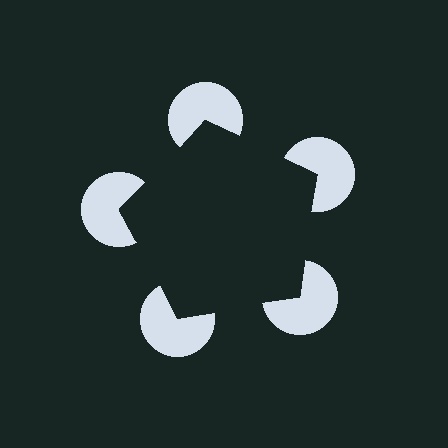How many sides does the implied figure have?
5 sides.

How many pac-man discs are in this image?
There are 5 — one at each vertex of the illusory pentagon.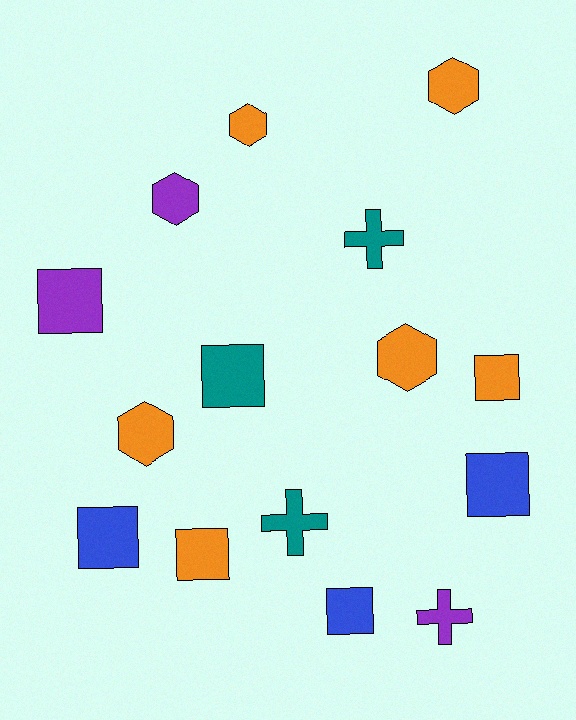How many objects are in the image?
There are 15 objects.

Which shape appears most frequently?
Square, with 7 objects.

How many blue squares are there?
There are 3 blue squares.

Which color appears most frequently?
Orange, with 6 objects.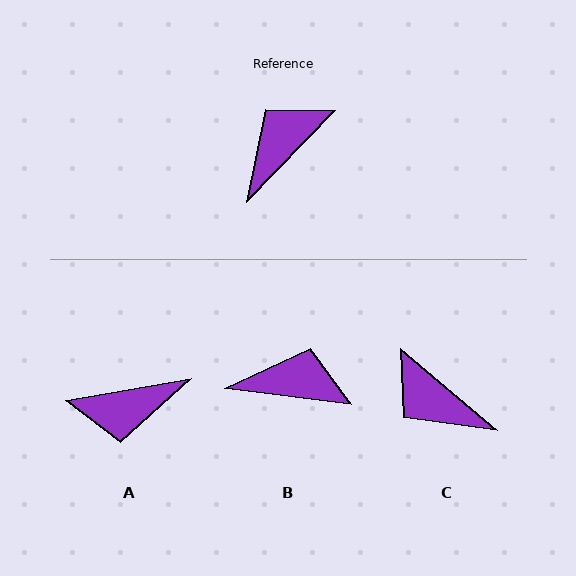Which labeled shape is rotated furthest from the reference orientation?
A, about 144 degrees away.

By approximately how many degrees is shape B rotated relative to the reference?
Approximately 53 degrees clockwise.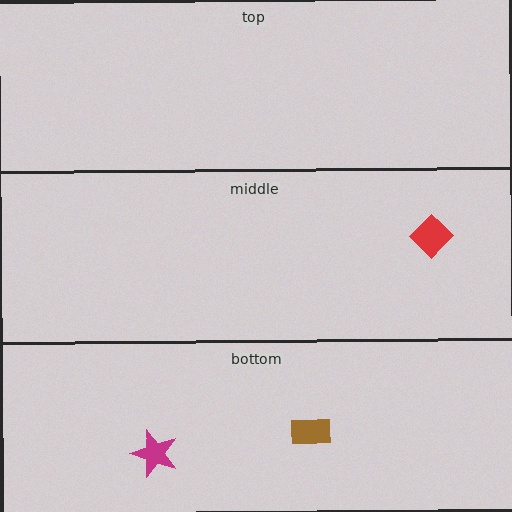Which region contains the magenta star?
The bottom region.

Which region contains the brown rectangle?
The bottom region.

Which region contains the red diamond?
The middle region.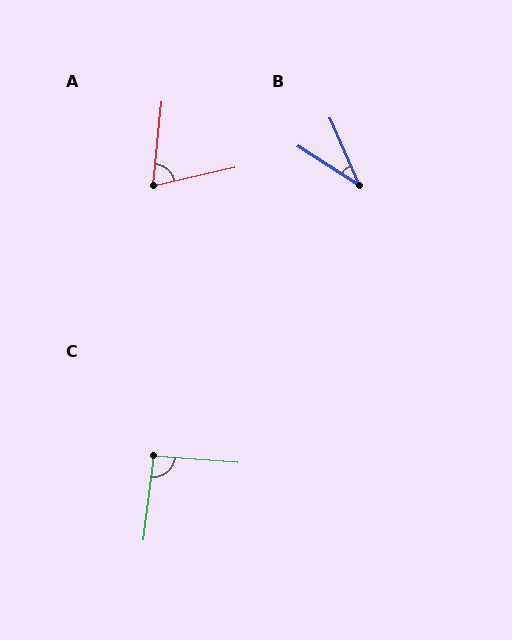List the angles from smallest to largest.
B (34°), A (72°), C (93°).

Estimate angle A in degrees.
Approximately 72 degrees.